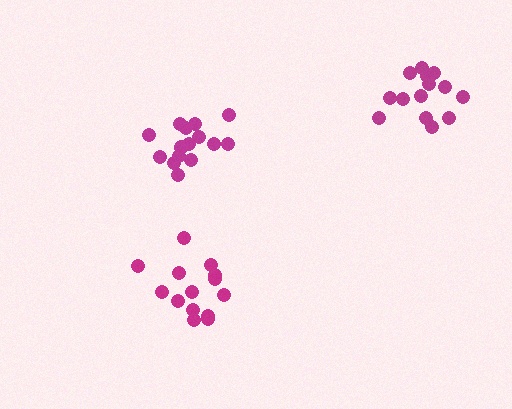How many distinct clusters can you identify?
There are 3 distinct clusters.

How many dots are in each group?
Group 1: 15 dots, Group 2: 14 dots, Group 3: 14 dots (43 total).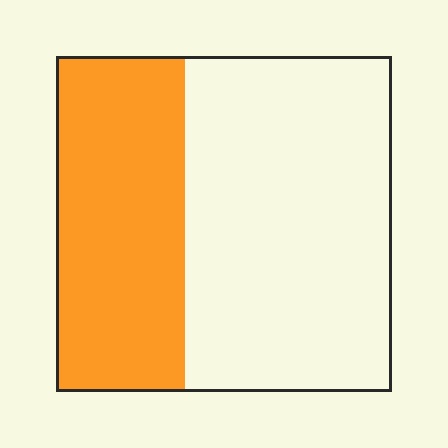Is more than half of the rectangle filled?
No.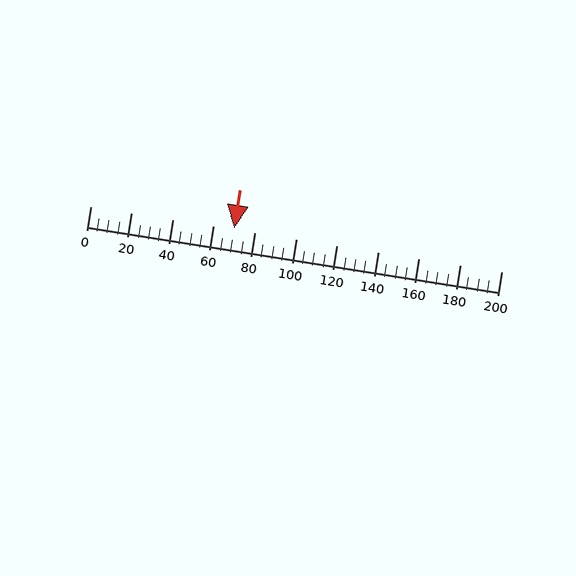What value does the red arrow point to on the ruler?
The red arrow points to approximately 70.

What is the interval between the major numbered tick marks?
The major tick marks are spaced 20 units apart.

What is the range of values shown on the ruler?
The ruler shows values from 0 to 200.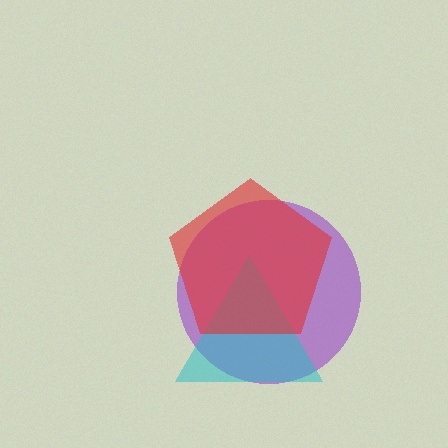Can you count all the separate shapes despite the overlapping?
Yes, there are 3 separate shapes.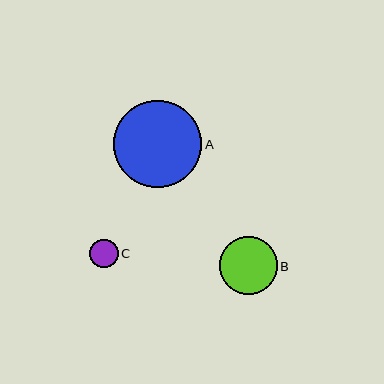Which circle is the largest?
Circle A is the largest with a size of approximately 88 pixels.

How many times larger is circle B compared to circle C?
Circle B is approximately 2.1 times the size of circle C.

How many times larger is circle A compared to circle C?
Circle A is approximately 3.1 times the size of circle C.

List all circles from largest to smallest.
From largest to smallest: A, B, C.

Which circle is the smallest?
Circle C is the smallest with a size of approximately 28 pixels.